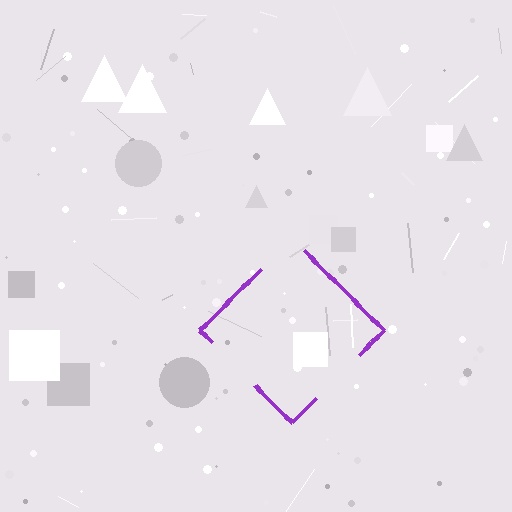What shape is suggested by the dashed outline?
The dashed outline suggests a diamond.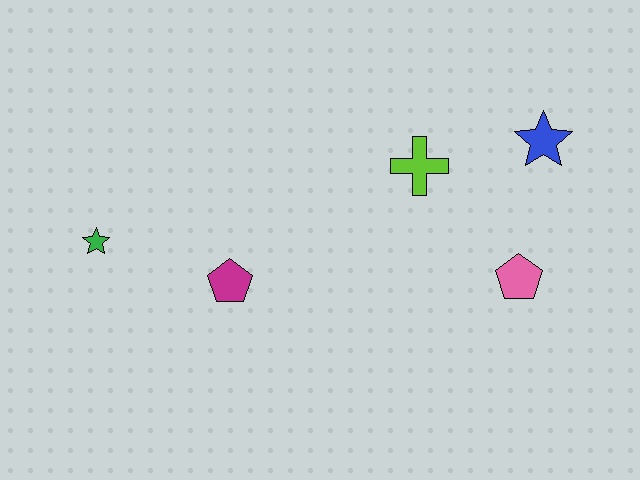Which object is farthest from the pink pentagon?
The green star is farthest from the pink pentagon.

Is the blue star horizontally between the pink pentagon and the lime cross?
No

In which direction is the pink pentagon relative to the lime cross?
The pink pentagon is below the lime cross.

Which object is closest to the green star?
The magenta pentagon is closest to the green star.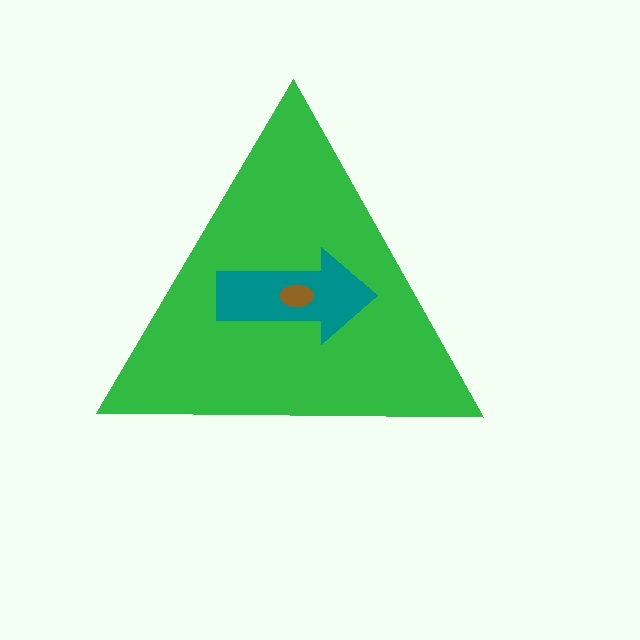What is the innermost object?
The brown ellipse.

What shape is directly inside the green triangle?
The teal arrow.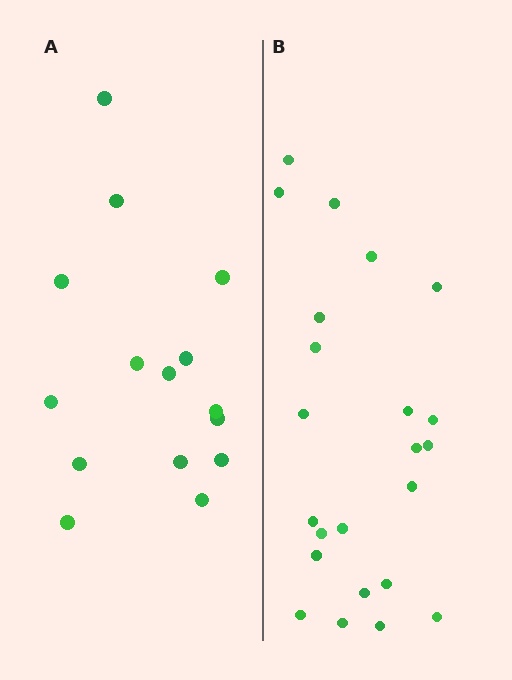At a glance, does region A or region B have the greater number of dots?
Region B (the right region) has more dots.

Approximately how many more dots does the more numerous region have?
Region B has roughly 8 or so more dots than region A.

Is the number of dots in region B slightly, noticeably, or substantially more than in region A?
Region B has substantially more. The ratio is roughly 1.5 to 1.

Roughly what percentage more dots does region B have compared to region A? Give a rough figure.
About 55% more.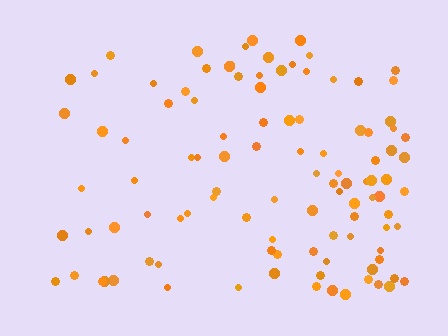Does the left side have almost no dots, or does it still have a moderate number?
Still a moderate number, just noticeably fewer than the right.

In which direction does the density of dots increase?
From left to right, with the right side densest.